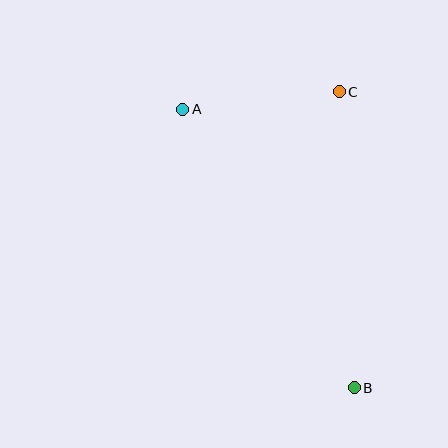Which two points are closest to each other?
Points A and C are closest to each other.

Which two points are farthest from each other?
Points A and B are farthest from each other.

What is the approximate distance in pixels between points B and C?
The distance between B and C is approximately 296 pixels.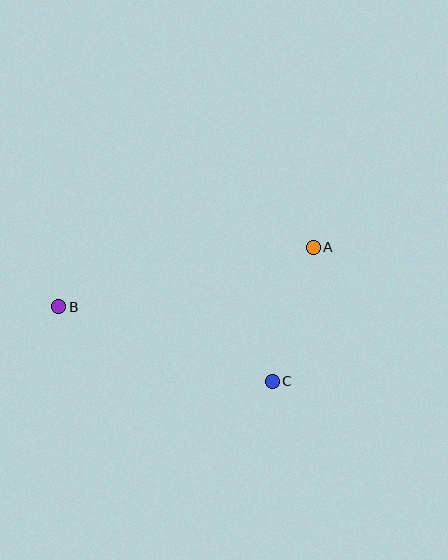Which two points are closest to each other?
Points A and C are closest to each other.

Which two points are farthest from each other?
Points A and B are farthest from each other.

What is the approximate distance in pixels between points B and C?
The distance between B and C is approximately 226 pixels.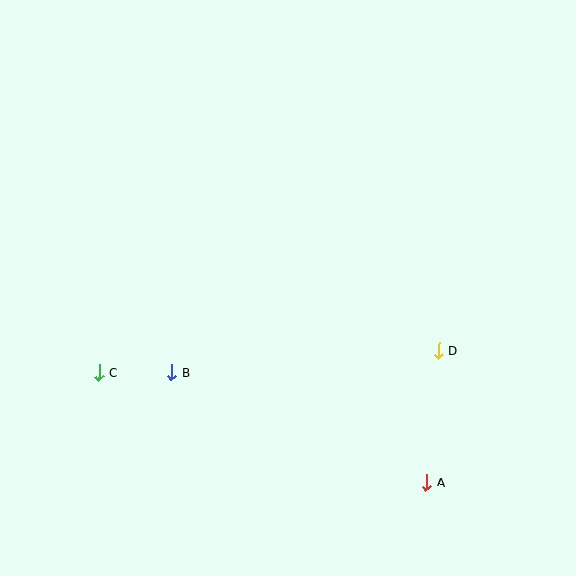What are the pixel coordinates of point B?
Point B is at (171, 372).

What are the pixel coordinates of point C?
Point C is at (99, 372).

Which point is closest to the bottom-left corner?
Point C is closest to the bottom-left corner.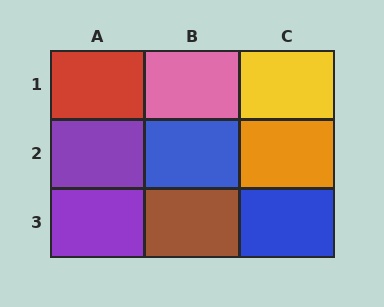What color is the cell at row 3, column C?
Blue.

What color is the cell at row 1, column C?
Yellow.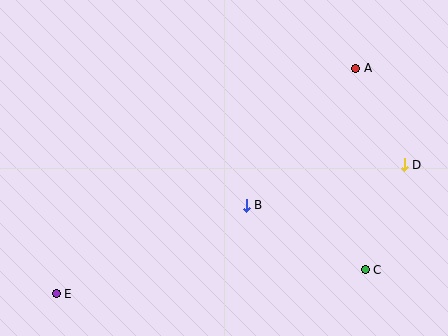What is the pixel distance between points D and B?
The distance between D and B is 163 pixels.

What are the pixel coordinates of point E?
Point E is at (56, 294).